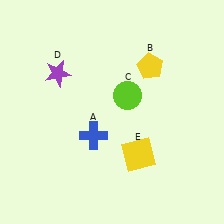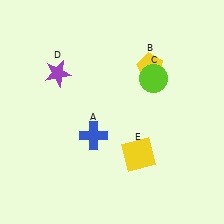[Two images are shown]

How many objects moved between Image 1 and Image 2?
1 object moved between the two images.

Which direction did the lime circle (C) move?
The lime circle (C) moved right.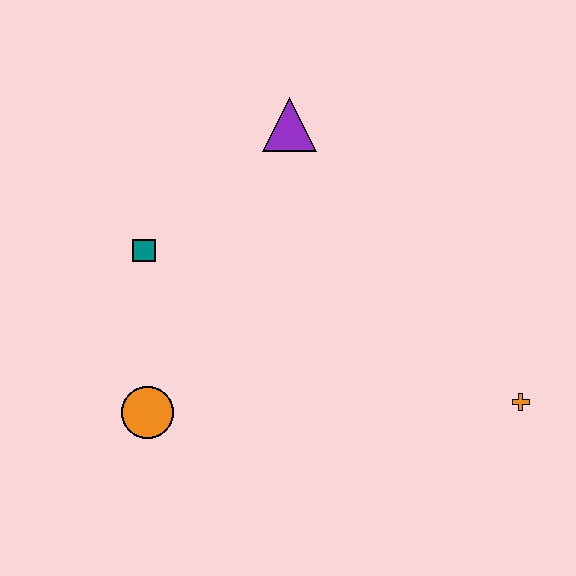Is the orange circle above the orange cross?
No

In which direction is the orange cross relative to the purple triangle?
The orange cross is below the purple triangle.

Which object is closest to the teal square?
The orange circle is closest to the teal square.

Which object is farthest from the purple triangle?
The orange cross is farthest from the purple triangle.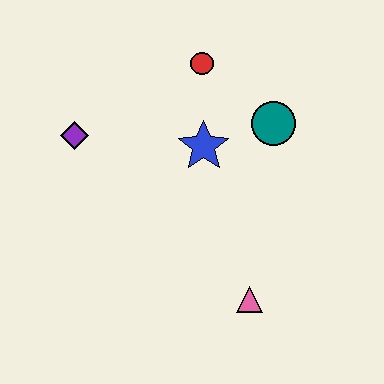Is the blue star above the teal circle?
No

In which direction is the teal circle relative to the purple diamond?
The teal circle is to the right of the purple diamond.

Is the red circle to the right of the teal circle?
No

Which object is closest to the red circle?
The blue star is closest to the red circle.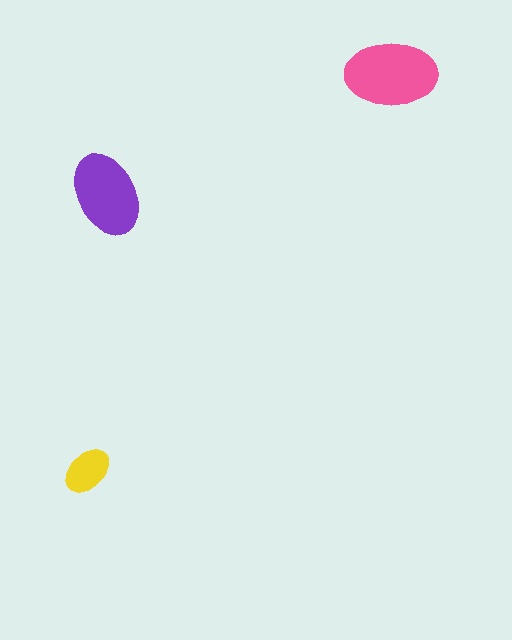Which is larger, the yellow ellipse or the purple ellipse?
The purple one.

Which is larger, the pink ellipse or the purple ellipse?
The pink one.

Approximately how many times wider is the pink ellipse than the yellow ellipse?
About 2 times wider.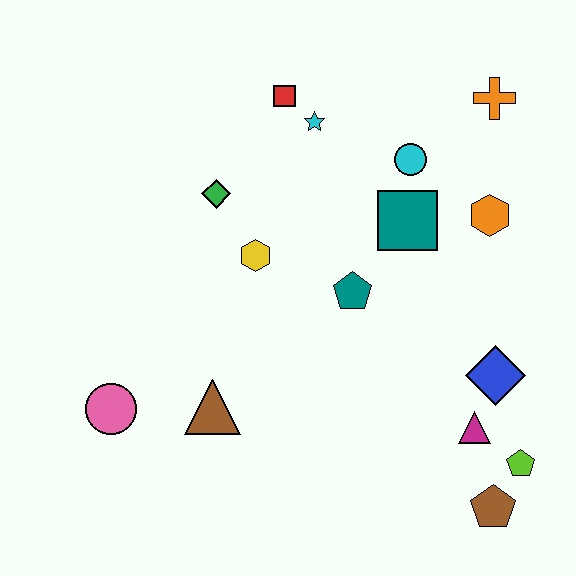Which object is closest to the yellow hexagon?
The green diamond is closest to the yellow hexagon.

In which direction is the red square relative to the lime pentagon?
The red square is above the lime pentagon.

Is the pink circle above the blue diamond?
No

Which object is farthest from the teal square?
The pink circle is farthest from the teal square.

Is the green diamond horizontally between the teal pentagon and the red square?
No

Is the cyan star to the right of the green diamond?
Yes